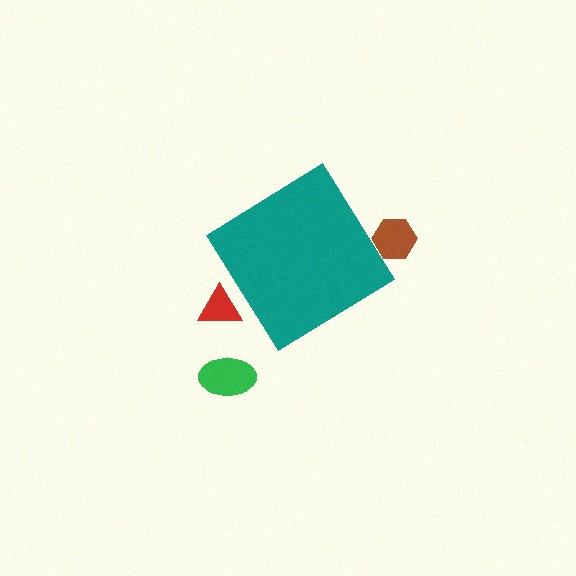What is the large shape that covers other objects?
A teal diamond.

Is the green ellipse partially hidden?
No, the green ellipse is fully visible.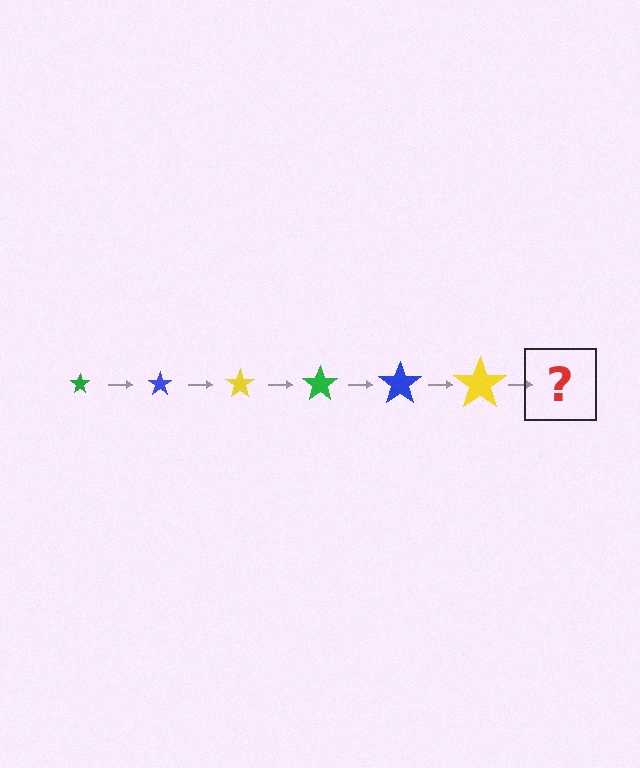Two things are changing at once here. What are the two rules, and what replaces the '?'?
The two rules are that the star grows larger each step and the color cycles through green, blue, and yellow. The '?' should be a green star, larger than the previous one.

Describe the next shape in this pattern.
It should be a green star, larger than the previous one.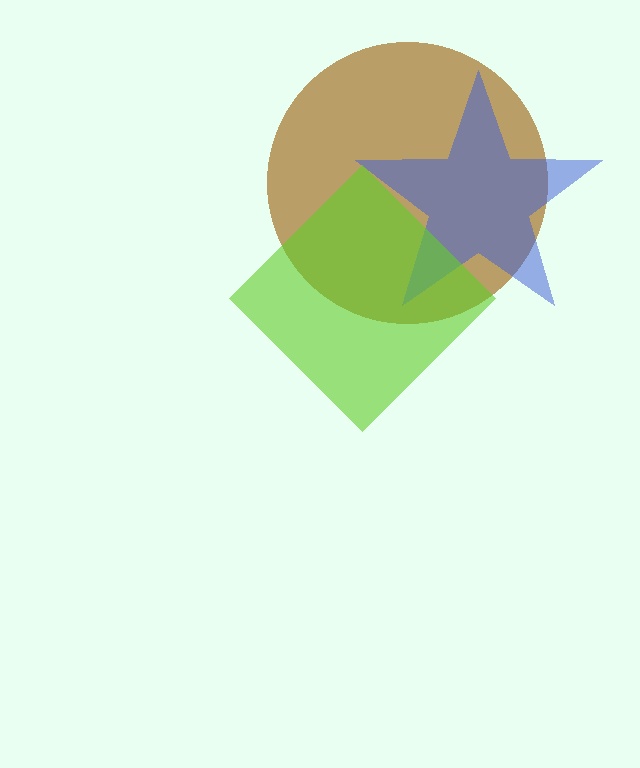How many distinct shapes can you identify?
There are 3 distinct shapes: a brown circle, a blue star, a lime diamond.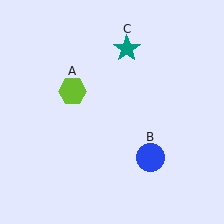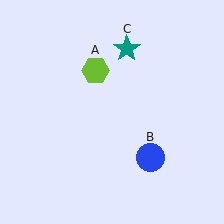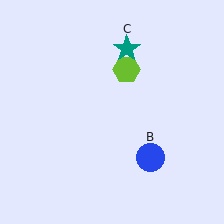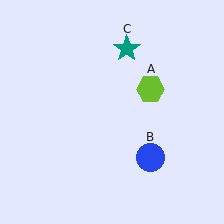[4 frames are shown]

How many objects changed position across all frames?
1 object changed position: lime hexagon (object A).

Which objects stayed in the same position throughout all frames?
Blue circle (object B) and teal star (object C) remained stationary.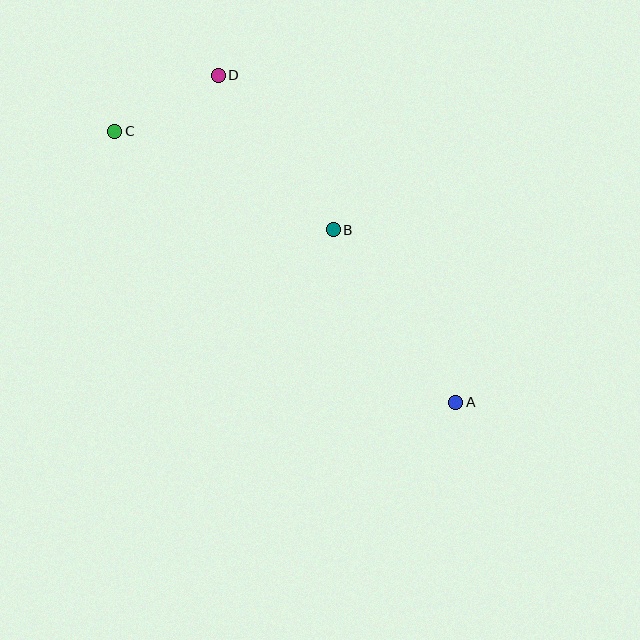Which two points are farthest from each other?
Points A and C are farthest from each other.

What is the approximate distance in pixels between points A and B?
The distance between A and B is approximately 211 pixels.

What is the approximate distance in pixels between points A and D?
The distance between A and D is approximately 404 pixels.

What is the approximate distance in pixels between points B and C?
The distance between B and C is approximately 240 pixels.